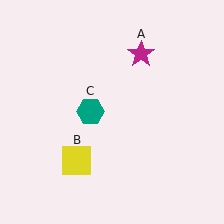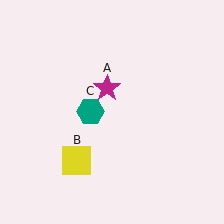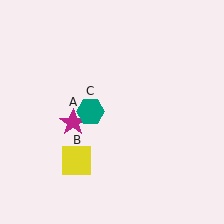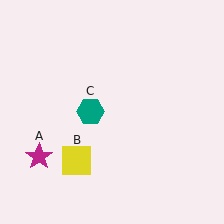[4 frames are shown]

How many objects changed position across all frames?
1 object changed position: magenta star (object A).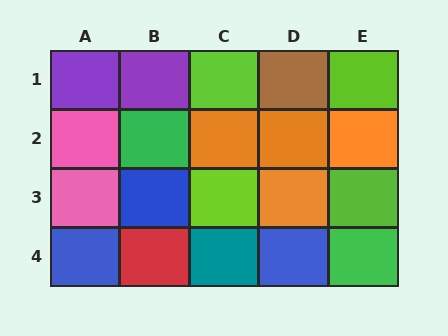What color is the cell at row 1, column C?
Lime.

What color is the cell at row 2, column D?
Orange.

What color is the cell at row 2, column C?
Orange.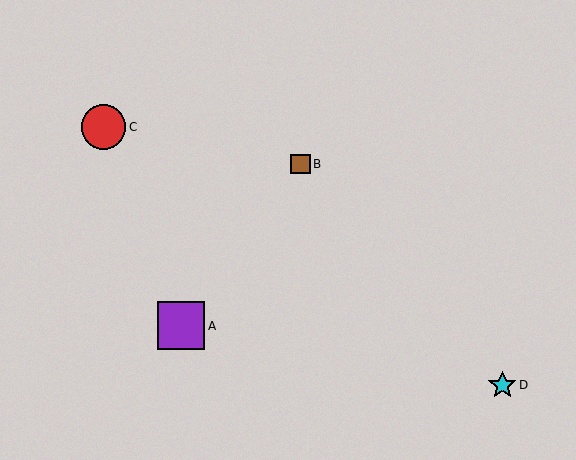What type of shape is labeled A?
Shape A is a purple square.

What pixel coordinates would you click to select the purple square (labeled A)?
Click at (181, 326) to select the purple square A.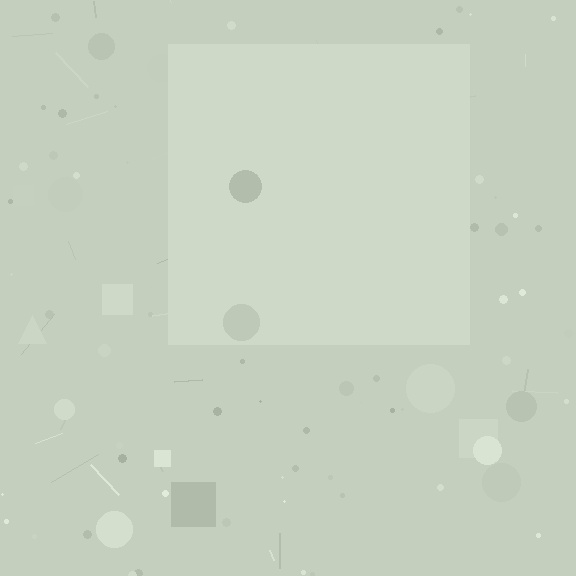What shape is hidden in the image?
A square is hidden in the image.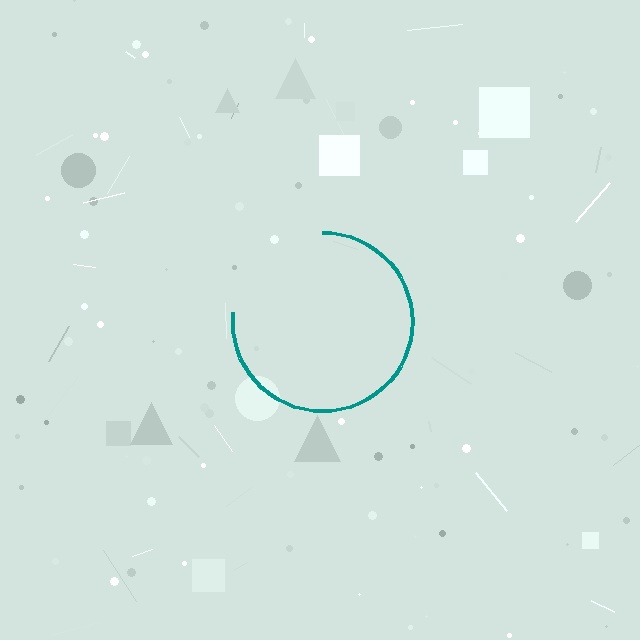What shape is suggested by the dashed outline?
The dashed outline suggests a circle.